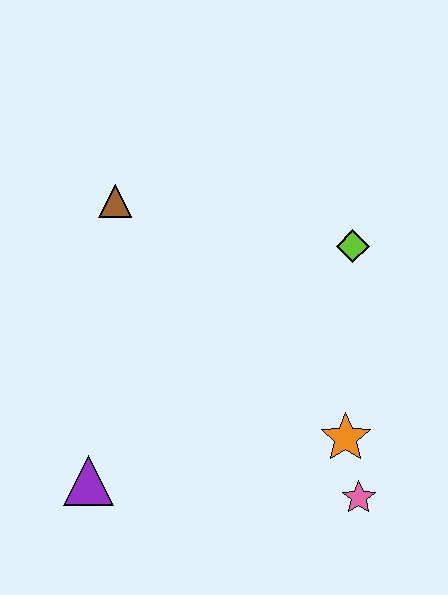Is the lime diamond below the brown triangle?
Yes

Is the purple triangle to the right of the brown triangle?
No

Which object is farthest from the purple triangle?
The lime diamond is farthest from the purple triangle.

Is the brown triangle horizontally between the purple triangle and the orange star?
Yes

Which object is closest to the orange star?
The pink star is closest to the orange star.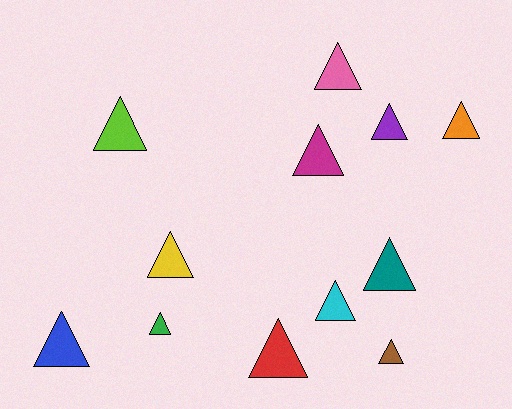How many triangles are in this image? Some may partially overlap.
There are 12 triangles.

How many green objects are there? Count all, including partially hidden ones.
There is 1 green object.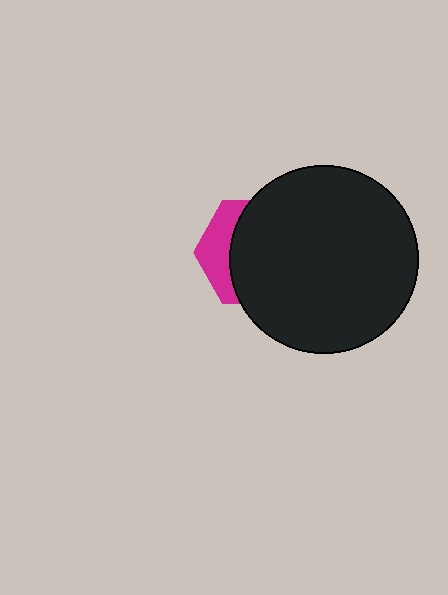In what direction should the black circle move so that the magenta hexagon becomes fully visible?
The black circle should move right. That is the shortest direction to clear the overlap and leave the magenta hexagon fully visible.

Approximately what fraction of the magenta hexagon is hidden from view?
Roughly 70% of the magenta hexagon is hidden behind the black circle.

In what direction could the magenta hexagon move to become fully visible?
The magenta hexagon could move left. That would shift it out from behind the black circle entirely.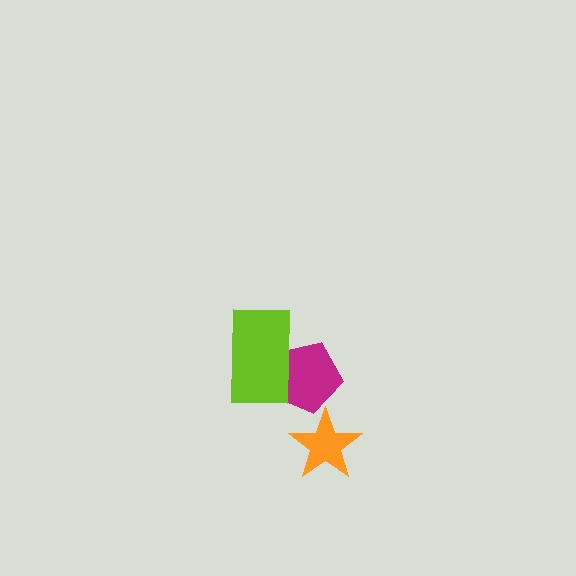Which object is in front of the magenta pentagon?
The lime rectangle is in front of the magenta pentagon.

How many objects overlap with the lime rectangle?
1 object overlaps with the lime rectangle.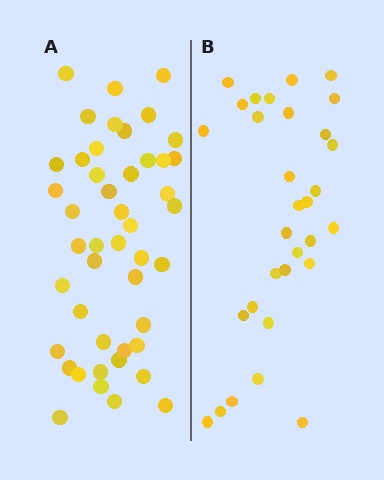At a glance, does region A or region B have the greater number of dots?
Region A (the left region) has more dots.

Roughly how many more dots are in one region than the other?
Region A has approximately 15 more dots than region B.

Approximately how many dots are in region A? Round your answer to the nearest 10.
About 50 dots. (The exact count is 46, which rounds to 50.)